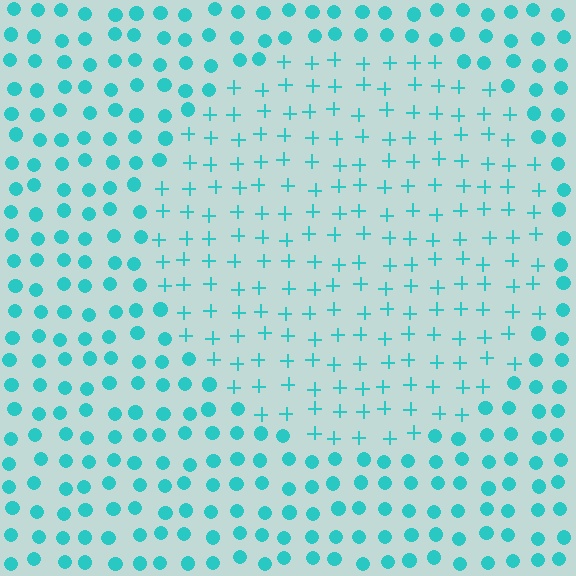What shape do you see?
I see a circle.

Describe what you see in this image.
The image is filled with small cyan elements arranged in a uniform grid. A circle-shaped region contains plus signs, while the surrounding area contains circles. The boundary is defined purely by the change in element shape.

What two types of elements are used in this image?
The image uses plus signs inside the circle region and circles outside it.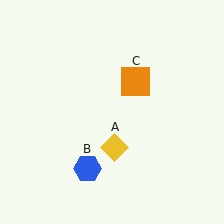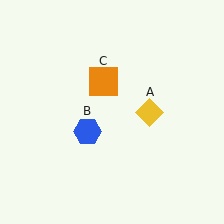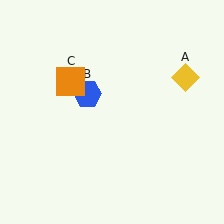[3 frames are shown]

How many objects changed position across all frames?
3 objects changed position: yellow diamond (object A), blue hexagon (object B), orange square (object C).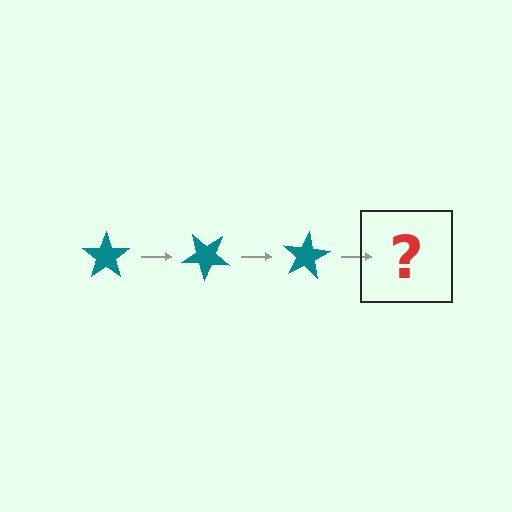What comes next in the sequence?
The next element should be a teal star rotated 120 degrees.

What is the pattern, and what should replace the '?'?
The pattern is that the star rotates 40 degrees each step. The '?' should be a teal star rotated 120 degrees.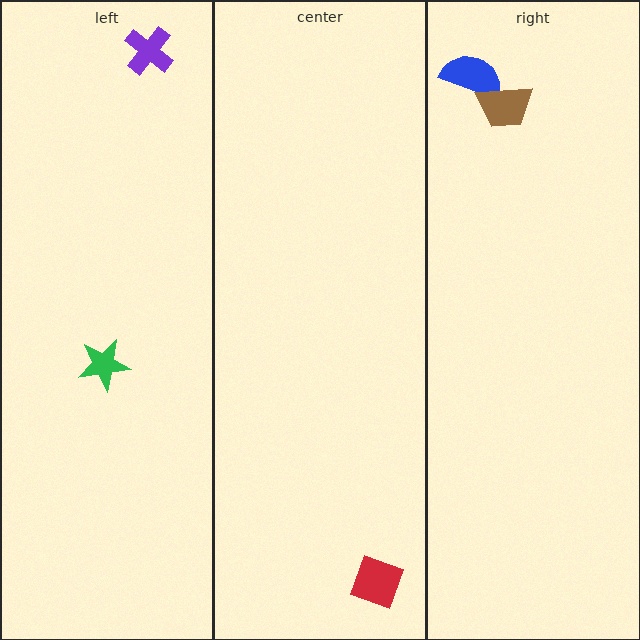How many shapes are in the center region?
1.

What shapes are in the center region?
The red diamond.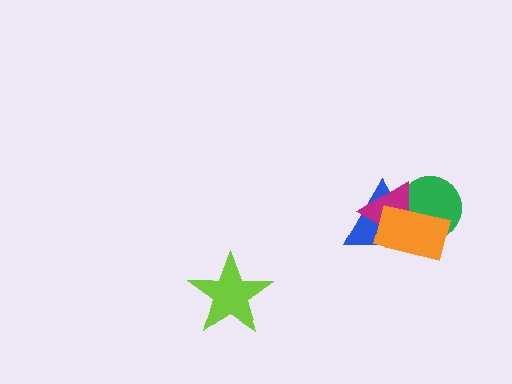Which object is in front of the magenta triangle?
The orange rectangle is in front of the magenta triangle.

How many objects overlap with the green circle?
3 objects overlap with the green circle.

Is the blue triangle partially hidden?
Yes, it is partially covered by another shape.